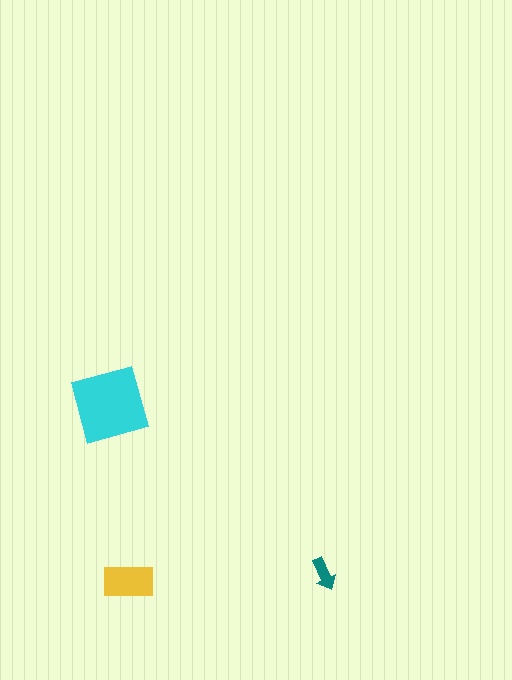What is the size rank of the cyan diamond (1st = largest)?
1st.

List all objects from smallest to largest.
The teal arrow, the yellow rectangle, the cyan diamond.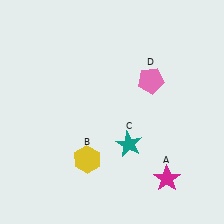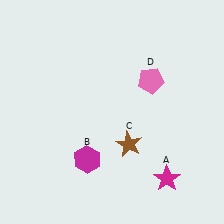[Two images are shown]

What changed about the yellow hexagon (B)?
In Image 1, B is yellow. In Image 2, it changed to magenta.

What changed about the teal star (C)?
In Image 1, C is teal. In Image 2, it changed to brown.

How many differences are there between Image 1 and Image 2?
There are 2 differences between the two images.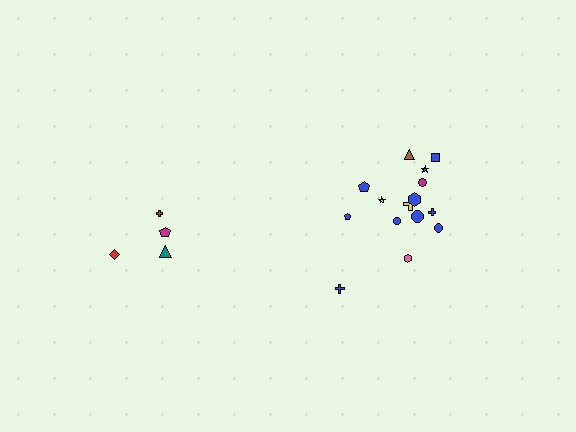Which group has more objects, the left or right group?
The right group.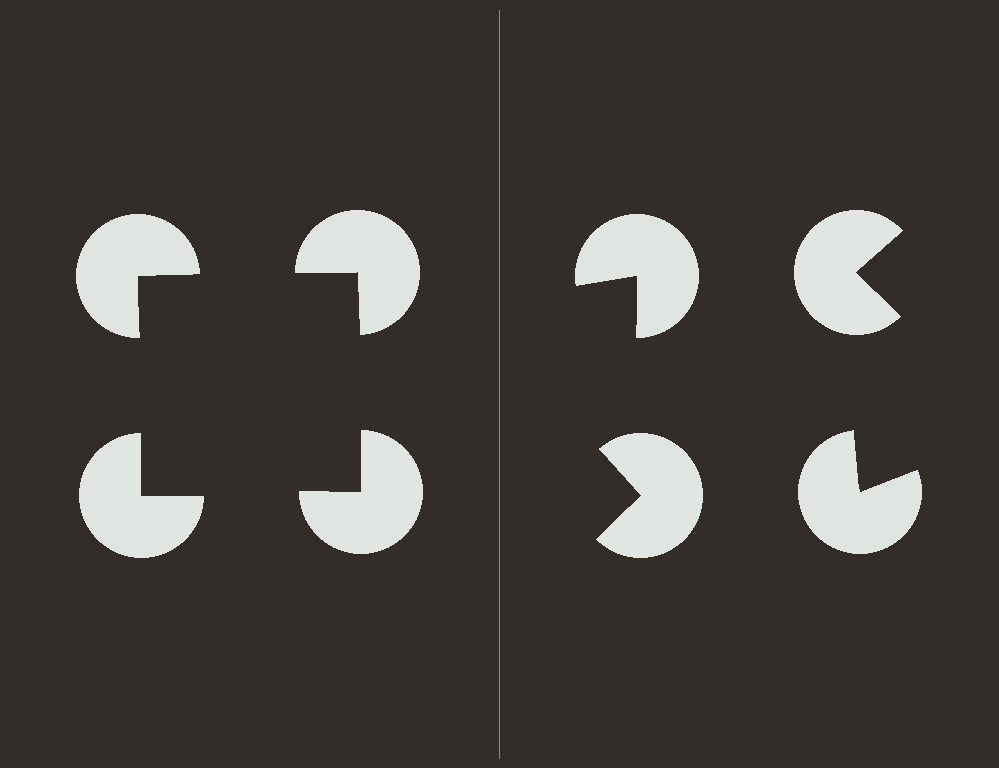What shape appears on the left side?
An illusory square.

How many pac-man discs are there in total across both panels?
8 — 4 on each side.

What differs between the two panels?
The pac-man discs are positioned identically on both sides; only the wedge orientations differ. On the left they align to a square; on the right they are misaligned.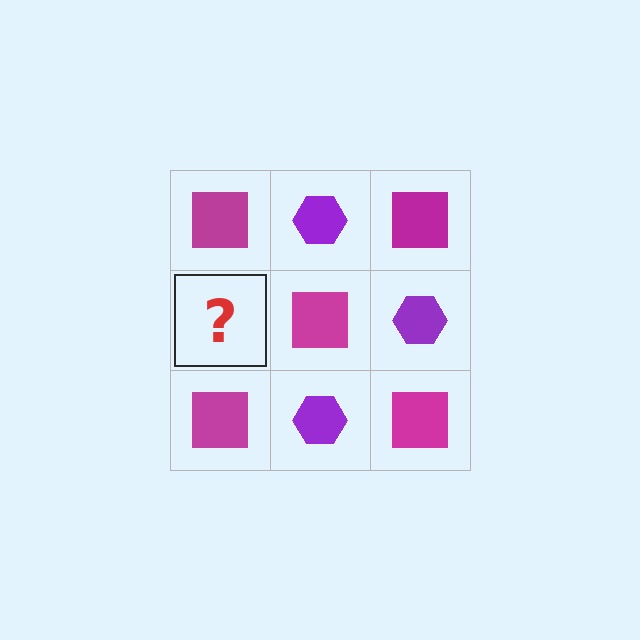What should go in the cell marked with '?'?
The missing cell should contain a purple hexagon.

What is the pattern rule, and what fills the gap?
The rule is that it alternates magenta square and purple hexagon in a checkerboard pattern. The gap should be filled with a purple hexagon.